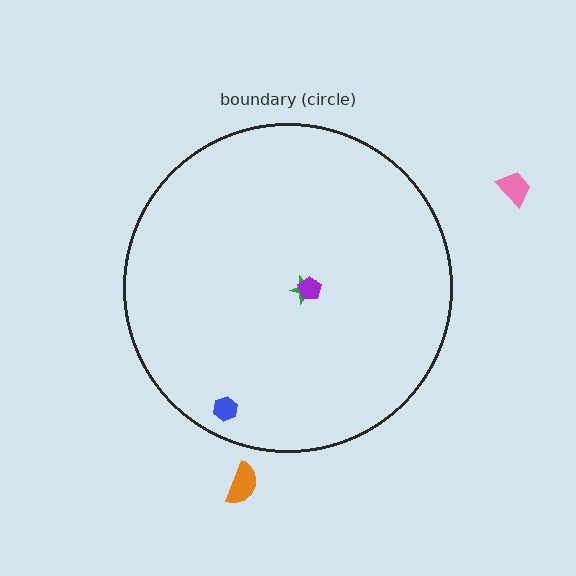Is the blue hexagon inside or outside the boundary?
Inside.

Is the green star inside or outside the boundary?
Inside.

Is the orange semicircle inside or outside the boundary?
Outside.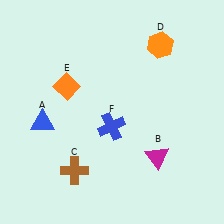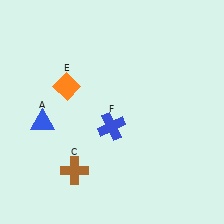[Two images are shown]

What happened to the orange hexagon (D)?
The orange hexagon (D) was removed in Image 2. It was in the top-right area of Image 1.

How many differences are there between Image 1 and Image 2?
There are 2 differences between the two images.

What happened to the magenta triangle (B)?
The magenta triangle (B) was removed in Image 2. It was in the bottom-right area of Image 1.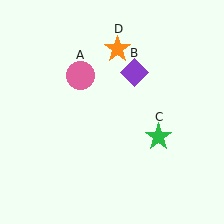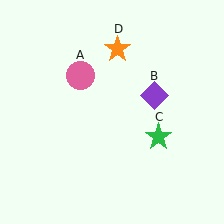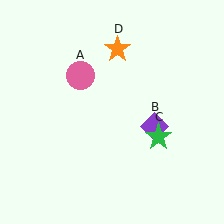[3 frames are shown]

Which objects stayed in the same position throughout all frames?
Pink circle (object A) and green star (object C) and orange star (object D) remained stationary.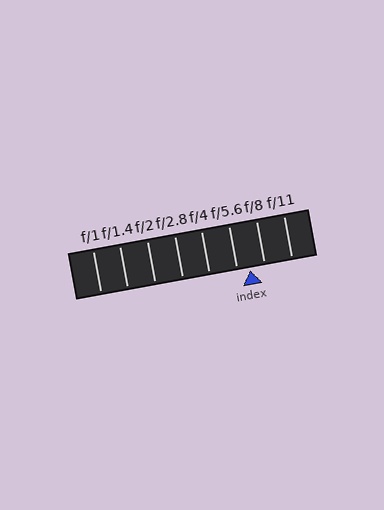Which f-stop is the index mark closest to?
The index mark is closest to f/5.6.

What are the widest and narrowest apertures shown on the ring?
The widest aperture shown is f/1 and the narrowest is f/11.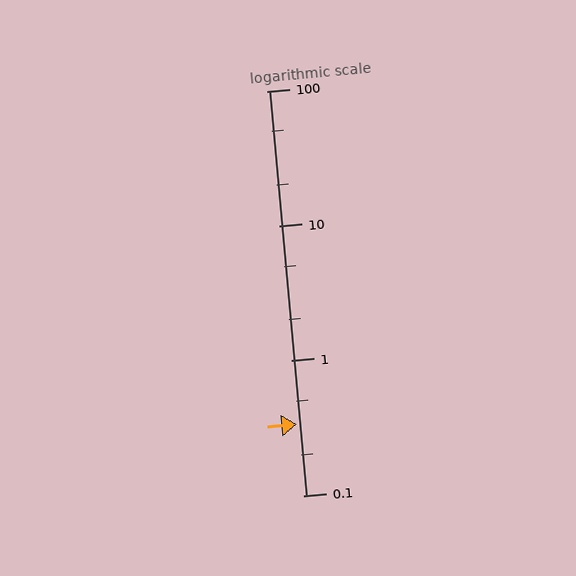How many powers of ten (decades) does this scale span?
The scale spans 3 decades, from 0.1 to 100.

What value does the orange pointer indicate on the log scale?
The pointer indicates approximately 0.34.